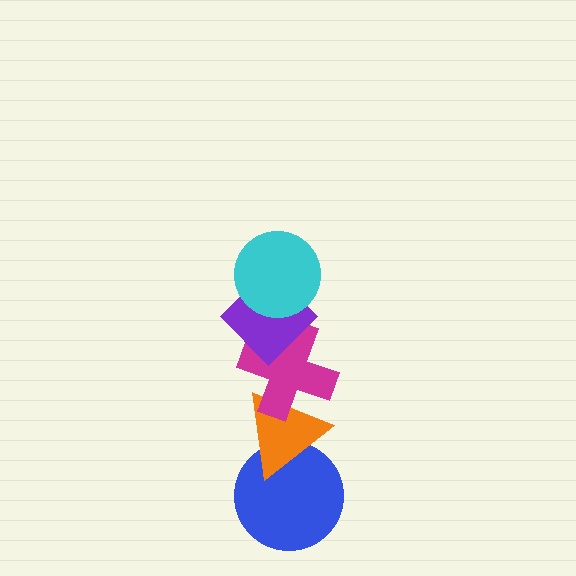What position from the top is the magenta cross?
The magenta cross is 3rd from the top.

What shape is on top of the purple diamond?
The cyan circle is on top of the purple diamond.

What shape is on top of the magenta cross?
The purple diamond is on top of the magenta cross.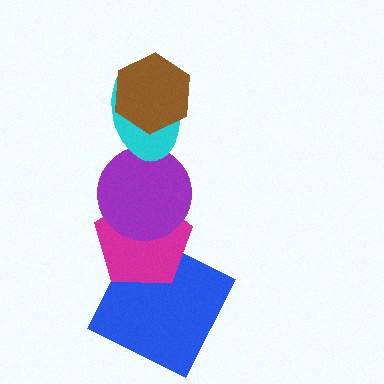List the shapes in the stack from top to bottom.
From top to bottom: the brown hexagon, the cyan ellipse, the purple circle, the magenta pentagon, the blue square.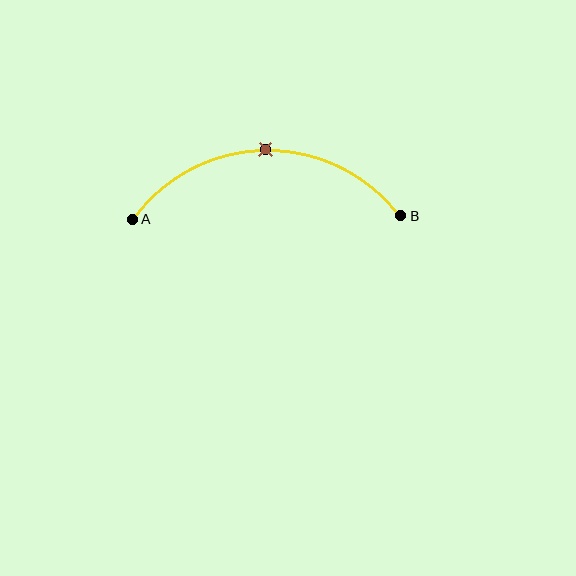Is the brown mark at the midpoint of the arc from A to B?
Yes. The brown mark lies on the arc at equal arc-length from both A and B — it is the arc midpoint.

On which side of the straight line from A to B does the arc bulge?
The arc bulges above the straight line connecting A and B.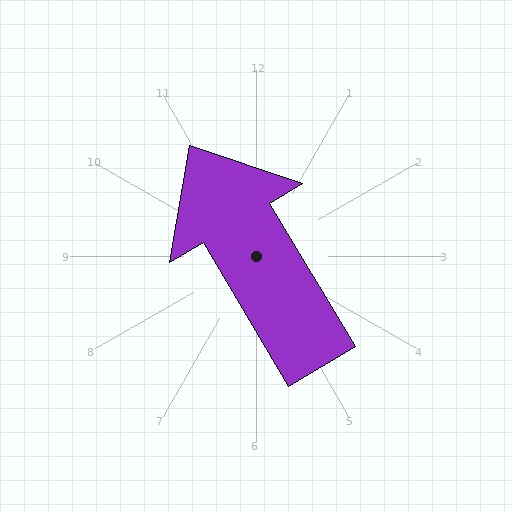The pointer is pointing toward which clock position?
Roughly 11 o'clock.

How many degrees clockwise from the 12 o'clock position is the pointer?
Approximately 329 degrees.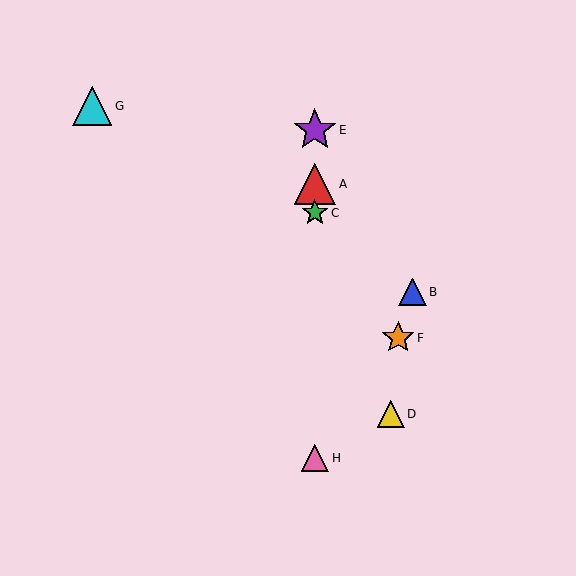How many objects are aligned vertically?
4 objects (A, C, E, H) are aligned vertically.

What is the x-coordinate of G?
Object G is at x≈92.